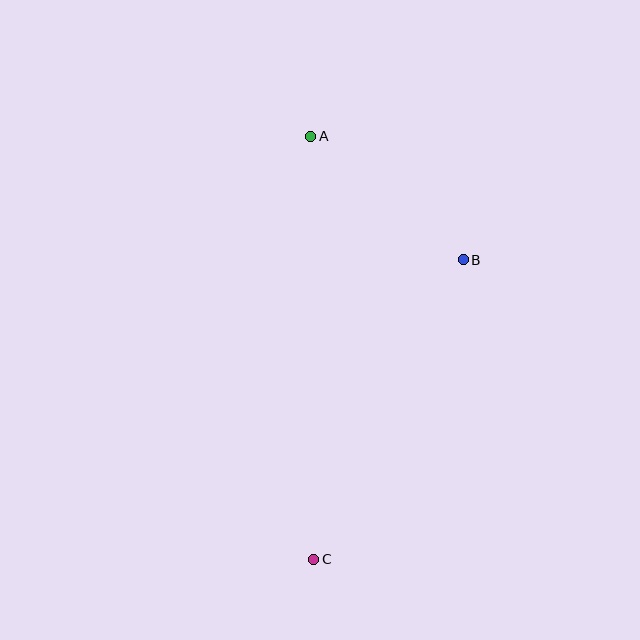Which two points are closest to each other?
Points A and B are closest to each other.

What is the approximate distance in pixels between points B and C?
The distance between B and C is approximately 335 pixels.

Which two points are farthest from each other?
Points A and C are farthest from each other.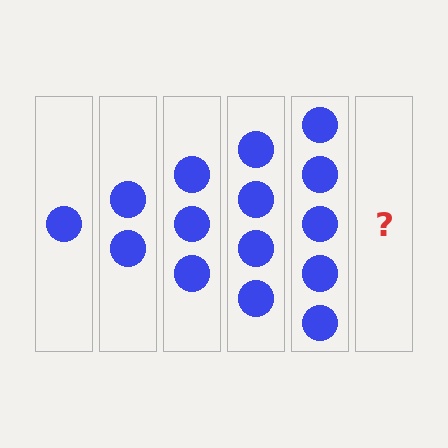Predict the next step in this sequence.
The next step is 6 circles.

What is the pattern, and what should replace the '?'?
The pattern is that each step adds one more circle. The '?' should be 6 circles.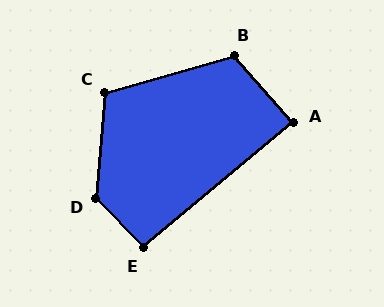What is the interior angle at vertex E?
Approximately 94 degrees (approximately right).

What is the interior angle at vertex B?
Approximately 116 degrees (obtuse).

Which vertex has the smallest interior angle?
A, at approximately 88 degrees.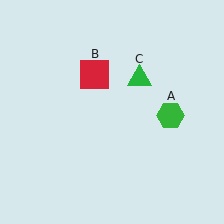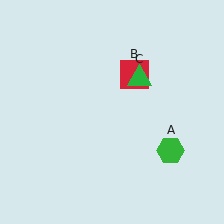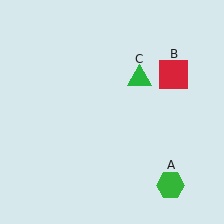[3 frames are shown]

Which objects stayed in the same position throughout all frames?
Green triangle (object C) remained stationary.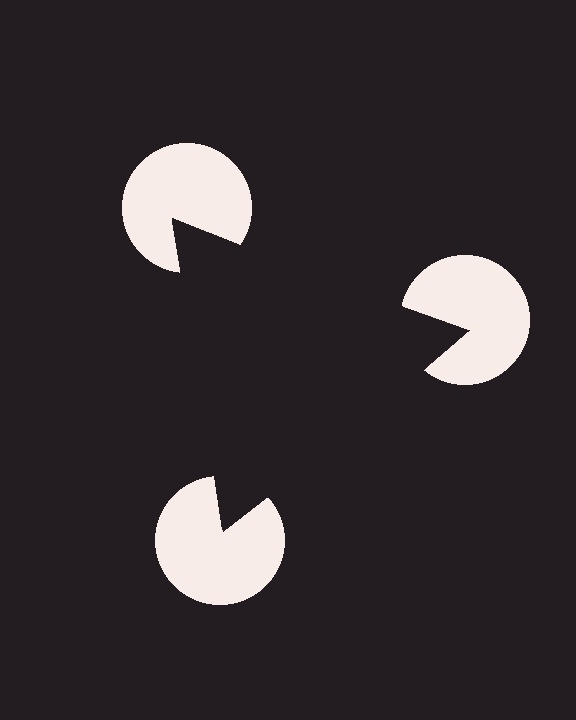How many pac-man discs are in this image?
There are 3 — one at each vertex of the illusory triangle.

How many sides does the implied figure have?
3 sides.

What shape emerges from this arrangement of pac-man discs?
An illusory triangle — its edges are inferred from the aligned wedge cuts in the pac-man discs, not physically drawn.